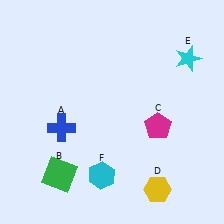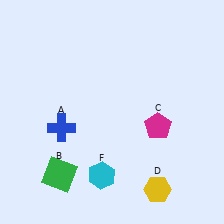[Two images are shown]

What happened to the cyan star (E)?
The cyan star (E) was removed in Image 2. It was in the top-right area of Image 1.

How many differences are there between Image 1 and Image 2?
There is 1 difference between the two images.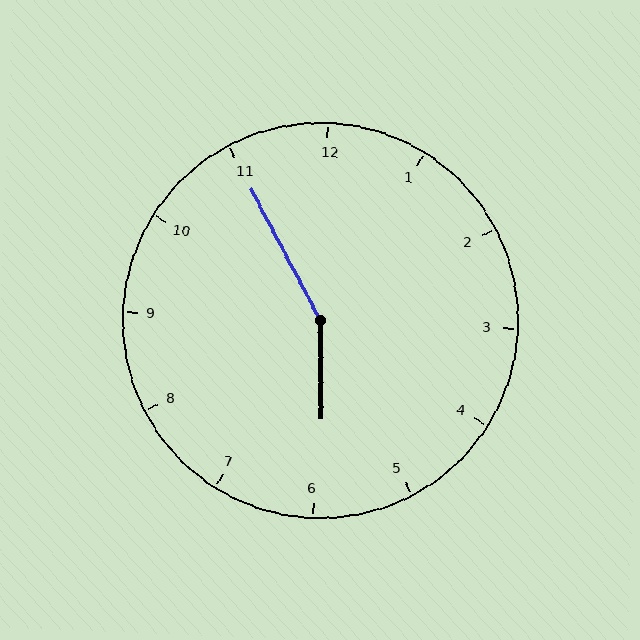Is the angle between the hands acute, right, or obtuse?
It is obtuse.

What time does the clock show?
5:55.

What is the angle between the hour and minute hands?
Approximately 152 degrees.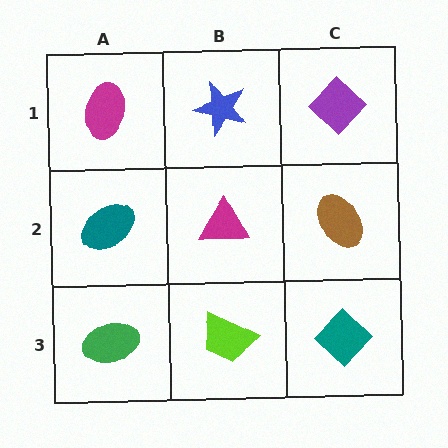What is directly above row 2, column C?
A purple diamond.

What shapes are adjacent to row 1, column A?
A teal ellipse (row 2, column A), a blue star (row 1, column B).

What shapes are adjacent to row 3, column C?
A brown ellipse (row 2, column C), a lime trapezoid (row 3, column B).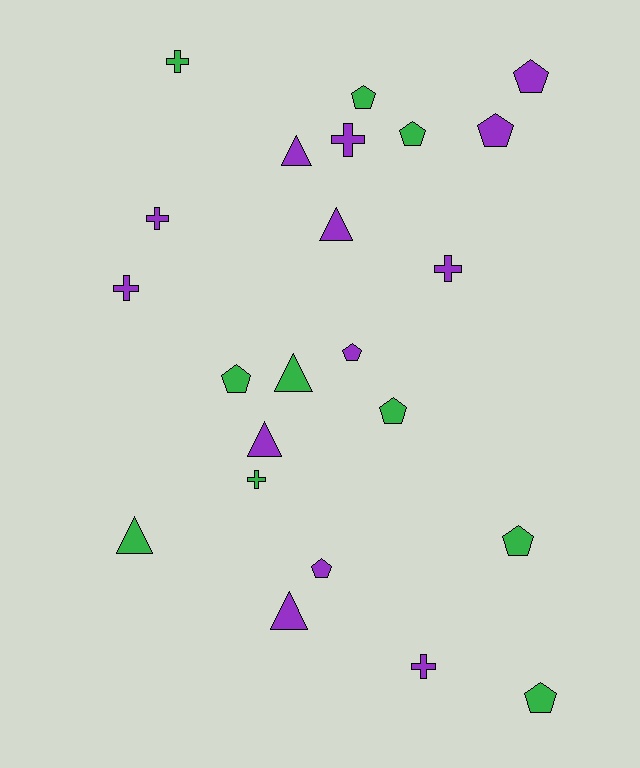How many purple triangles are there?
There are 4 purple triangles.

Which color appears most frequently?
Purple, with 13 objects.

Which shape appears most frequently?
Pentagon, with 10 objects.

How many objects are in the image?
There are 23 objects.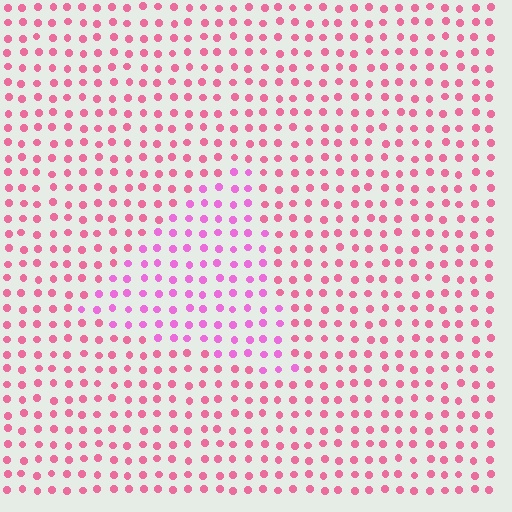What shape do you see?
I see a triangle.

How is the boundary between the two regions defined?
The boundary is defined purely by a slight shift in hue (about 30 degrees). Spacing, size, and orientation are identical on both sides.